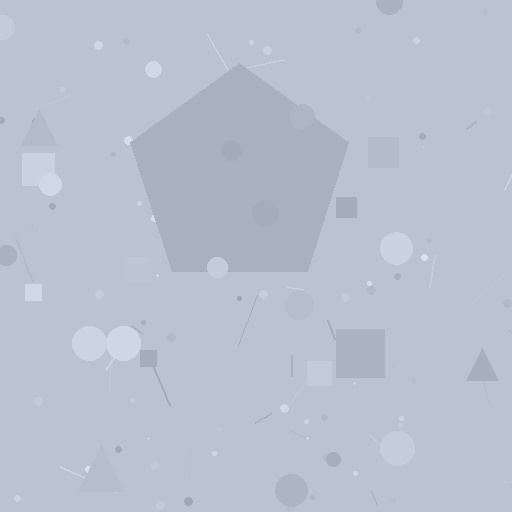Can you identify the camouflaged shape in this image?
The camouflaged shape is a pentagon.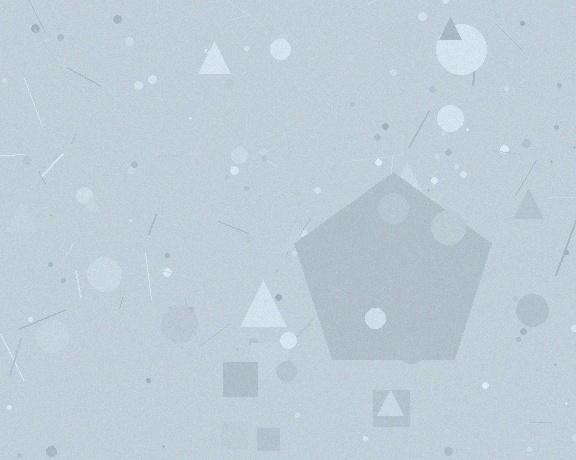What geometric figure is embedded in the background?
A pentagon is embedded in the background.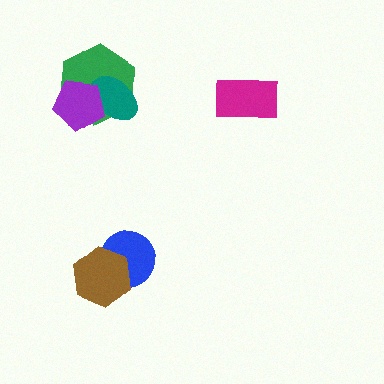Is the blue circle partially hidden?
Yes, it is partially covered by another shape.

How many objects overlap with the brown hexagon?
1 object overlaps with the brown hexagon.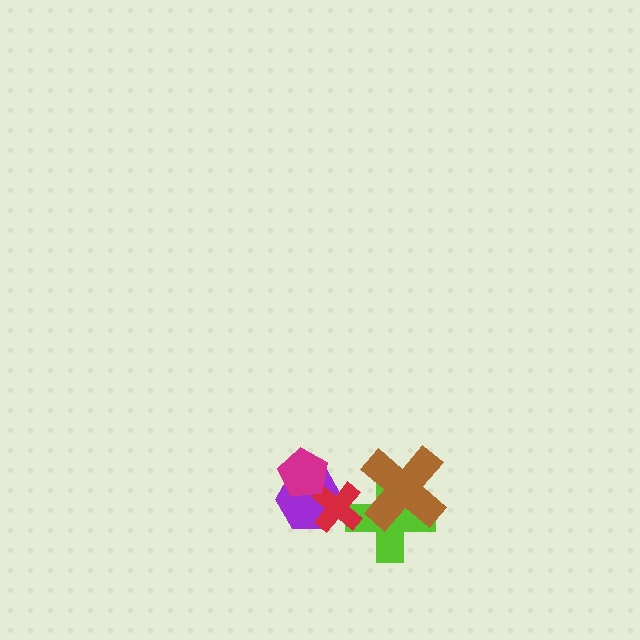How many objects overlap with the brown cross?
1 object overlaps with the brown cross.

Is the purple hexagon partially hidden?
Yes, it is partially covered by another shape.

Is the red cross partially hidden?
No, no other shape covers it.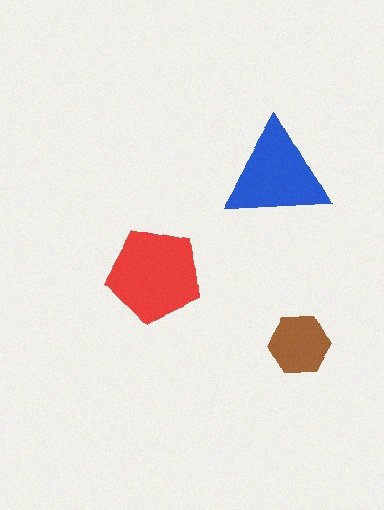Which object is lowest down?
The brown hexagon is bottommost.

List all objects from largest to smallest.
The red pentagon, the blue triangle, the brown hexagon.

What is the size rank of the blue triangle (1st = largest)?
2nd.